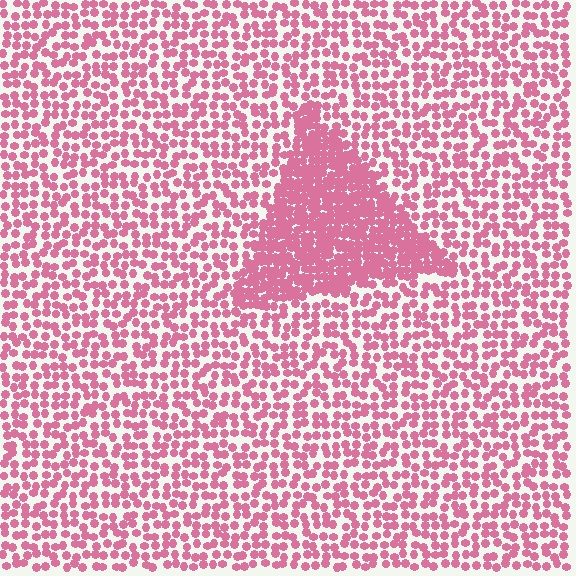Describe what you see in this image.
The image contains small pink elements arranged at two different densities. A triangle-shaped region is visible where the elements are more densely packed than the surrounding area.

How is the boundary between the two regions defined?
The boundary is defined by a change in element density (approximately 2.1x ratio). All elements are the same color, size, and shape.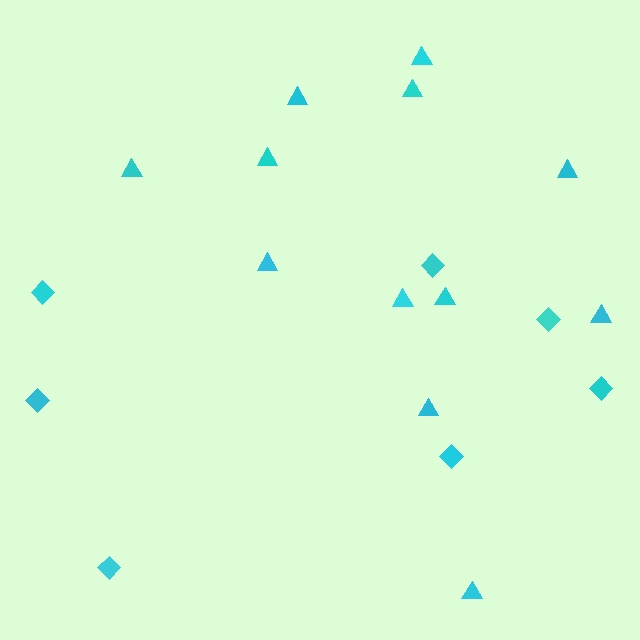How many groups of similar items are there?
There are 2 groups: one group of triangles (12) and one group of diamonds (7).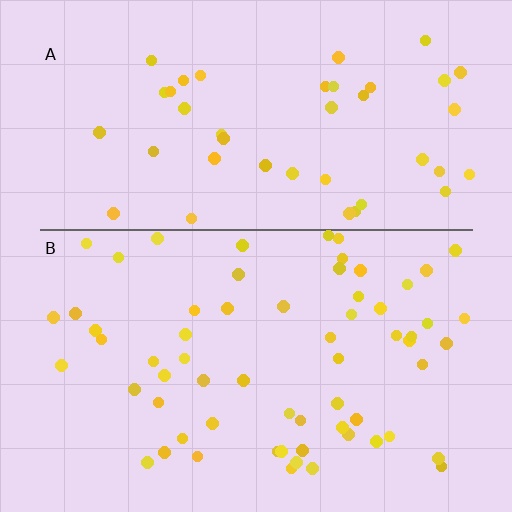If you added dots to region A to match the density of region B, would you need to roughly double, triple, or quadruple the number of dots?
Approximately double.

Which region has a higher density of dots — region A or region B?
B (the bottom).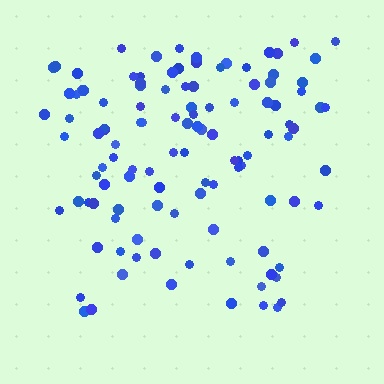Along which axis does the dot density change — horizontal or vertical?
Vertical.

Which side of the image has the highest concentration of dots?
The top.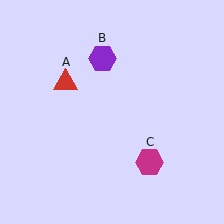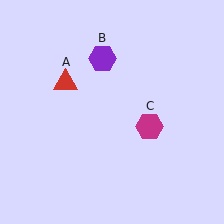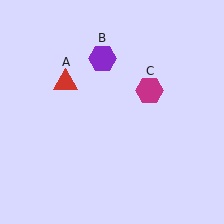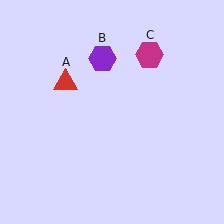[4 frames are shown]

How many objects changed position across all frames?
1 object changed position: magenta hexagon (object C).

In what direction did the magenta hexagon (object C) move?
The magenta hexagon (object C) moved up.